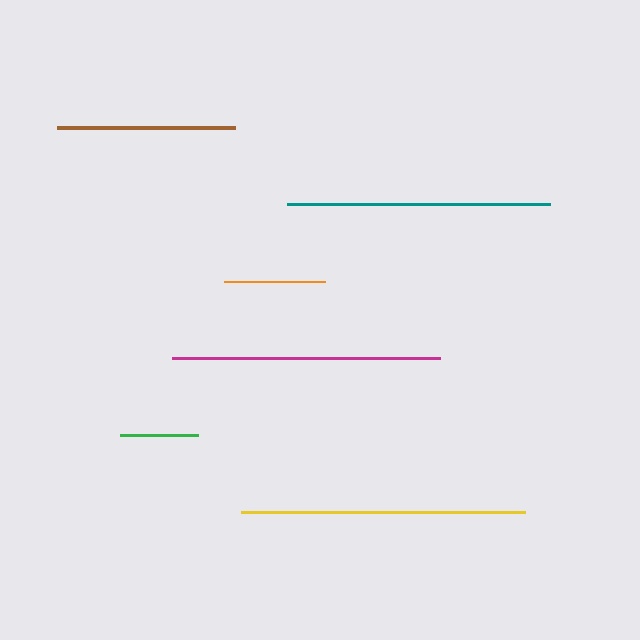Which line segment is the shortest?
The green line is the shortest at approximately 79 pixels.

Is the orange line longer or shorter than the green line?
The orange line is longer than the green line.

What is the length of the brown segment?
The brown segment is approximately 178 pixels long.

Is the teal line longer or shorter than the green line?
The teal line is longer than the green line.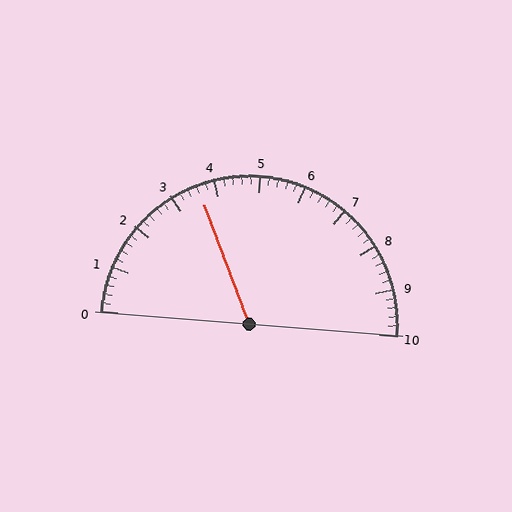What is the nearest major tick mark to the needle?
The nearest major tick mark is 4.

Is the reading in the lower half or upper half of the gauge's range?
The reading is in the lower half of the range (0 to 10).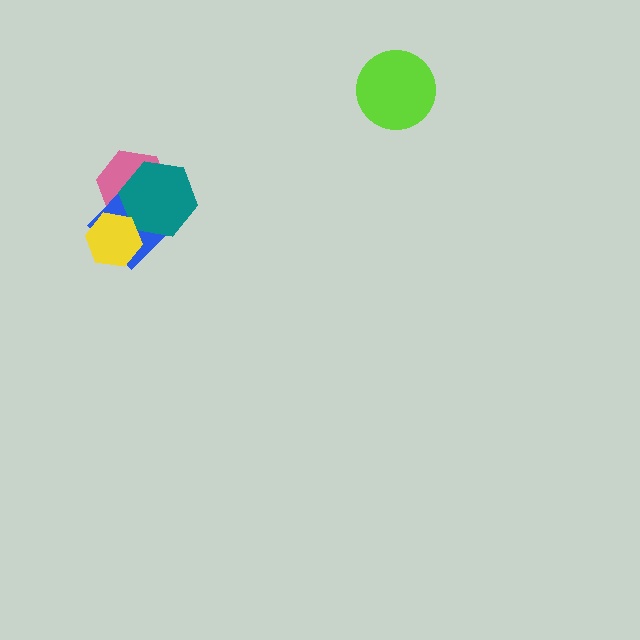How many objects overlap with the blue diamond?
3 objects overlap with the blue diamond.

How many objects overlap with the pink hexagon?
3 objects overlap with the pink hexagon.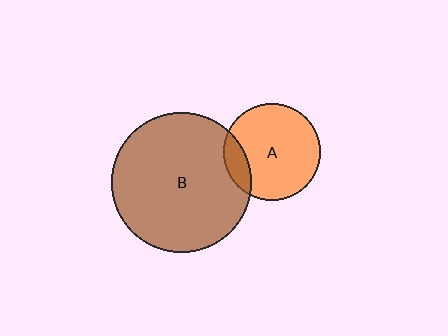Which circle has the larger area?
Circle B (brown).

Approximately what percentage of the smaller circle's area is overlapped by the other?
Approximately 15%.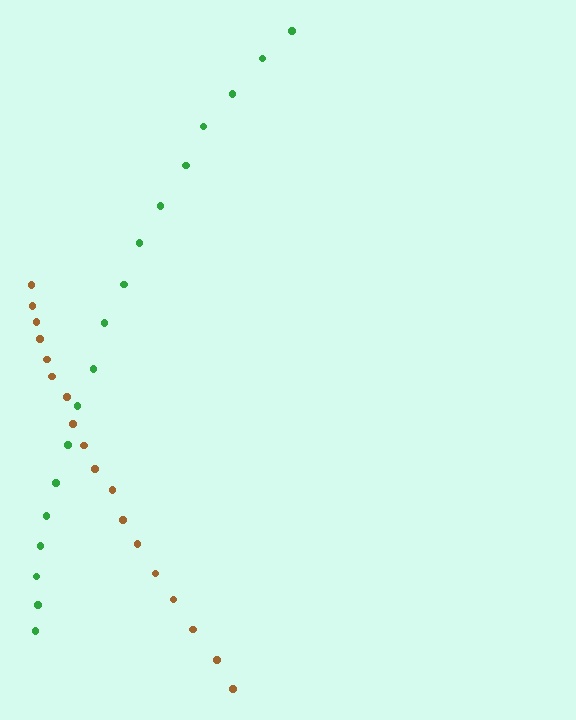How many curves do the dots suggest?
There are 2 distinct paths.